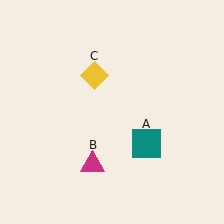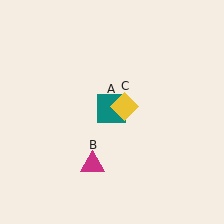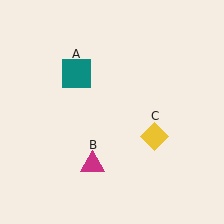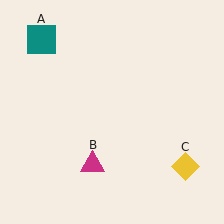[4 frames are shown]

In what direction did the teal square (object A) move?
The teal square (object A) moved up and to the left.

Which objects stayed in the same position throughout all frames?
Magenta triangle (object B) remained stationary.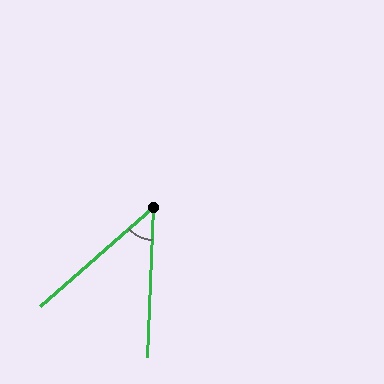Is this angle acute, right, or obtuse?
It is acute.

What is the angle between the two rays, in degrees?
Approximately 46 degrees.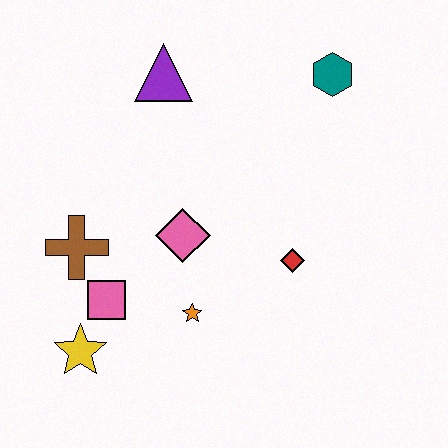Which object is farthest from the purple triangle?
The yellow star is farthest from the purple triangle.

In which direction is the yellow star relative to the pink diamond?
The yellow star is below the pink diamond.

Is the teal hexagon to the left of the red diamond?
No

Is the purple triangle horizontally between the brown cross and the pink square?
No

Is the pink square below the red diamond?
Yes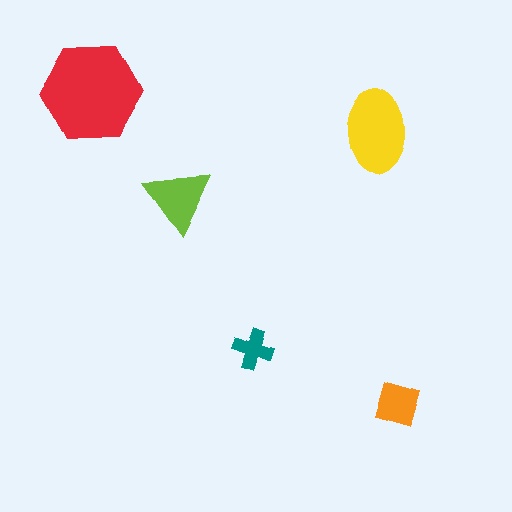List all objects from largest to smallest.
The red hexagon, the yellow ellipse, the lime triangle, the orange diamond, the teal cross.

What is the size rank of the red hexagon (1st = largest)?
1st.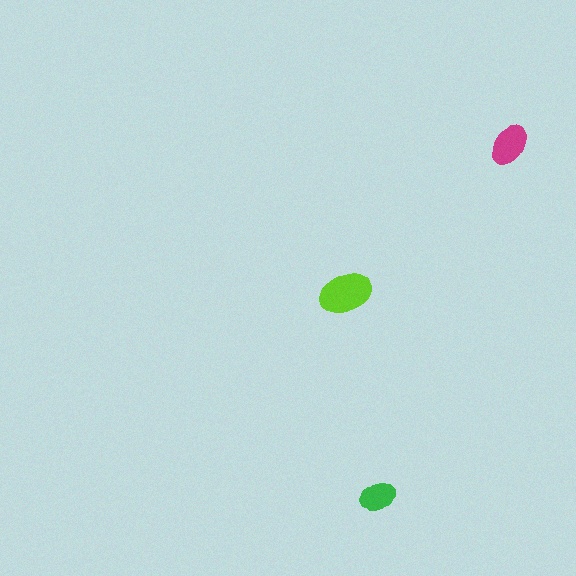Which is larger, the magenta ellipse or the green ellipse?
The magenta one.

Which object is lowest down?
The green ellipse is bottommost.